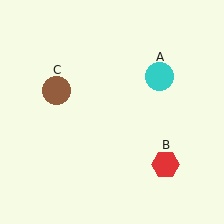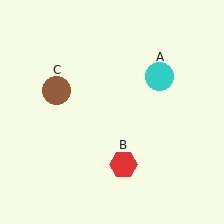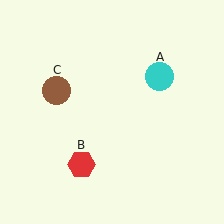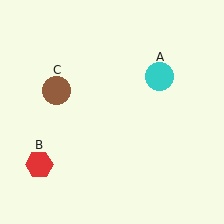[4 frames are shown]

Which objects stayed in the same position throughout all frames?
Cyan circle (object A) and brown circle (object C) remained stationary.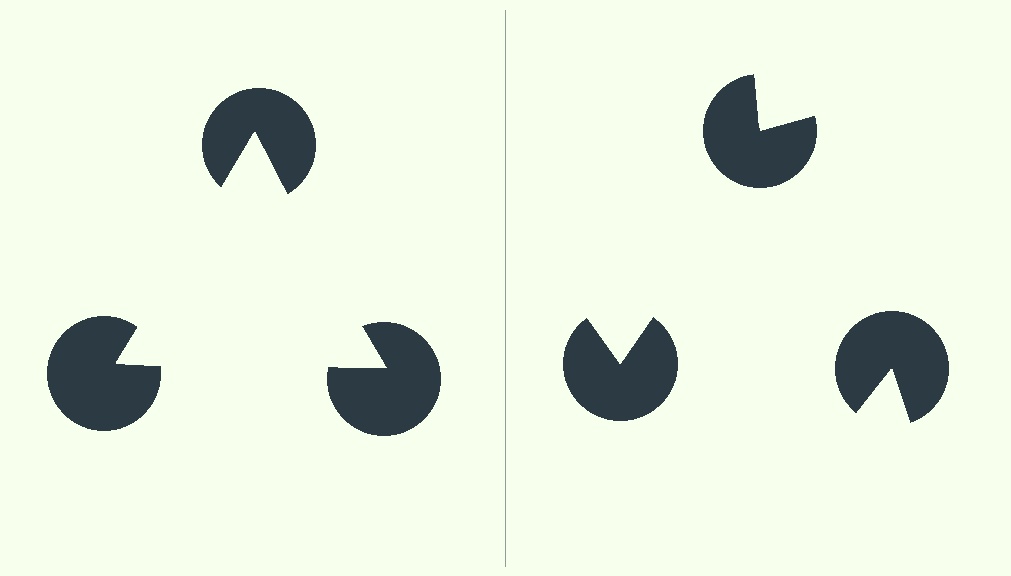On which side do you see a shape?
An illusory triangle appears on the left side. On the right side the wedge cuts are rotated, so no coherent shape forms.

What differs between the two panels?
The pac-man discs are positioned identically on both sides; only the wedge orientations differ. On the left they align to a triangle; on the right they are misaligned.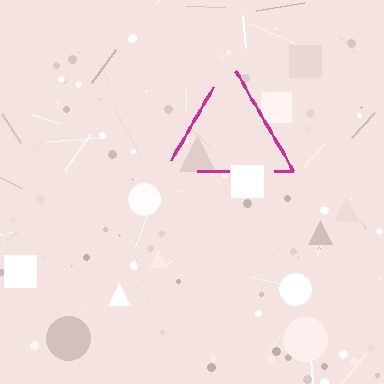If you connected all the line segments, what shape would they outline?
They would outline a triangle.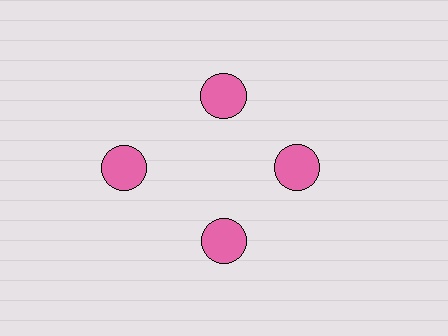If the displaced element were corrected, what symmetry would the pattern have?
It would have 4-fold rotational symmetry — the pattern would map onto itself every 90 degrees.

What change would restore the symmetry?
The symmetry would be restored by moving it inward, back onto the ring so that all 4 circles sit at equal angles and equal distance from the center.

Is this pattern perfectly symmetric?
No. The 4 pink circles are arranged in a ring, but one element near the 9 o'clock position is pushed outward from the center, breaking the 4-fold rotational symmetry.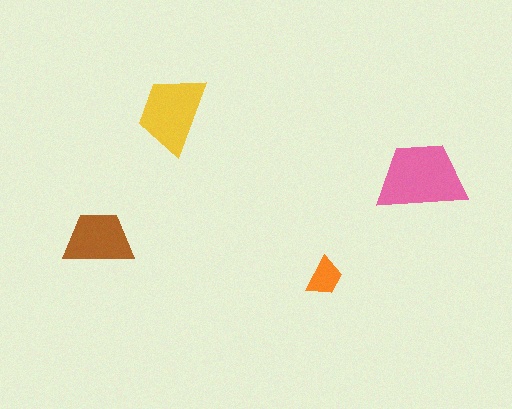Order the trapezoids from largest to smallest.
the pink one, the yellow one, the brown one, the orange one.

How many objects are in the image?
There are 4 objects in the image.